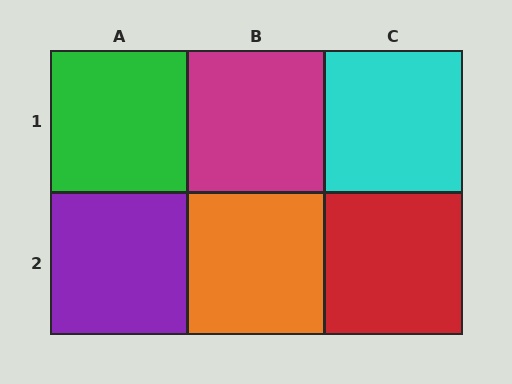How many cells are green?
1 cell is green.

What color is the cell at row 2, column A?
Purple.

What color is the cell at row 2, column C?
Red.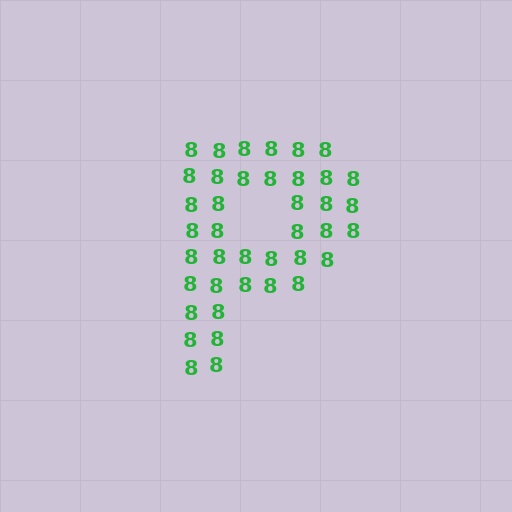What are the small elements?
The small elements are digit 8's.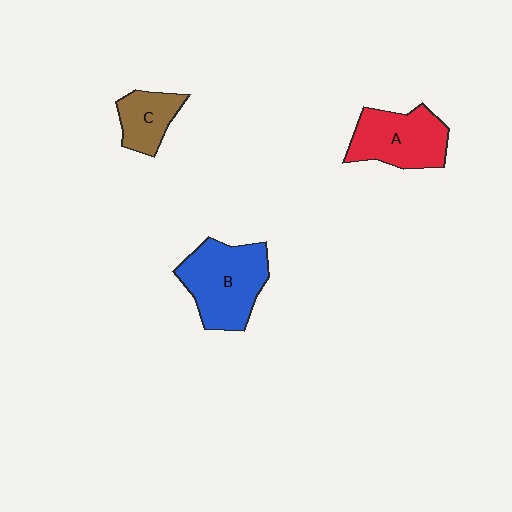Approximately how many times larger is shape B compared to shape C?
Approximately 2.0 times.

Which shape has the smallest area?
Shape C (brown).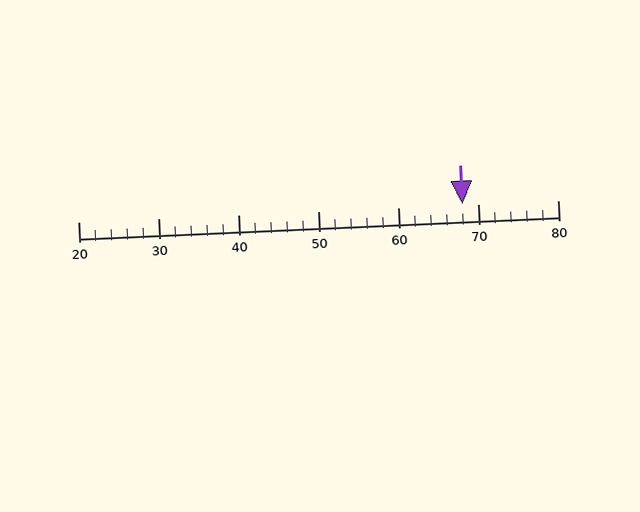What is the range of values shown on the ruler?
The ruler shows values from 20 to 80.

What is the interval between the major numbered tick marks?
The major tick marks are spaced 10 units apart.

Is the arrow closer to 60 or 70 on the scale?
The arrow is closer to 70.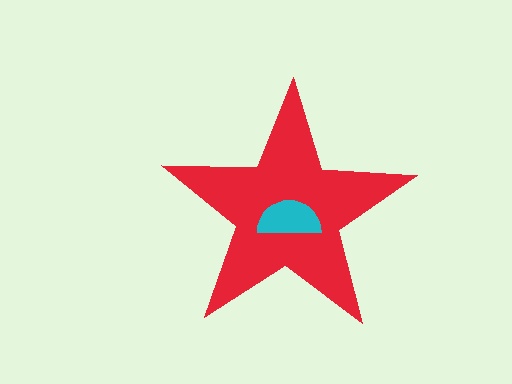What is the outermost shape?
The red star.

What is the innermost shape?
The cyan semicircle.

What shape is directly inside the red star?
The cyan semicircle.